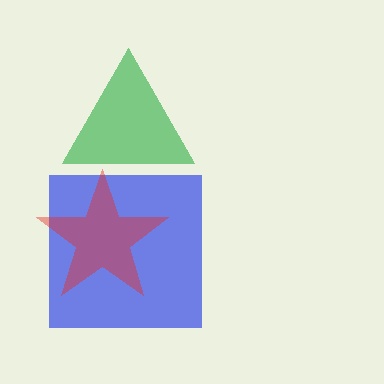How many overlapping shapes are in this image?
There are 3 overlapping shapes in the image.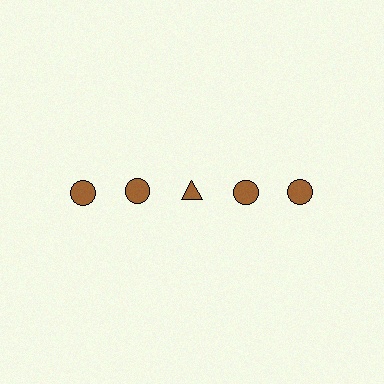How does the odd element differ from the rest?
It has a different shape: triangle instead of circle.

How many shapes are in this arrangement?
There are 5 shapes arranged in a grid pattern.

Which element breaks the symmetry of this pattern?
The brown triangle in the top row, center column breaks the symmetry. All other shapes are brown circles.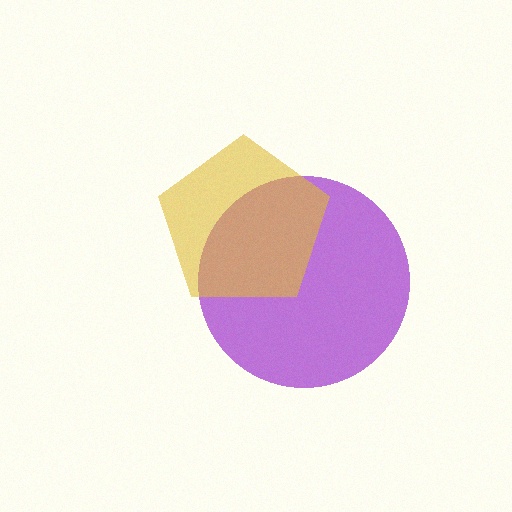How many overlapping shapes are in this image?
There are 2 overlapping shapes in the image.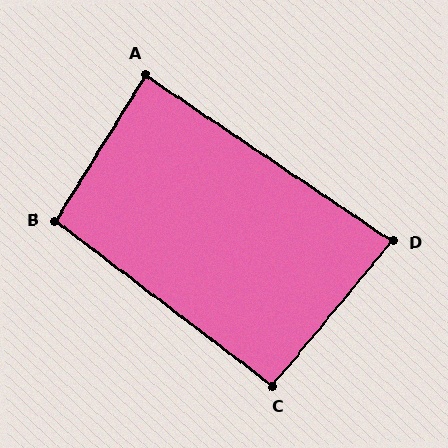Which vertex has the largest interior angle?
B, at approximately 96 degrees.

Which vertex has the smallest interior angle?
D, at approximately 84 degrees.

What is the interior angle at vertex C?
Approximately 92 degrees (approximately right).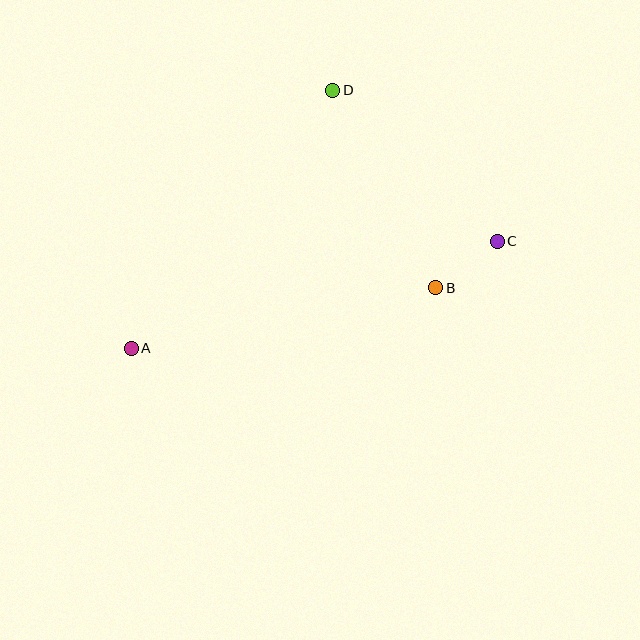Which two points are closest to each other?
Points B and C are closest to each other.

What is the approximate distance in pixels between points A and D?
The distance between A and D is approximately 327 pixels.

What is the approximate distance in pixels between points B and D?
The distance between B and D is approximately 223 pixels.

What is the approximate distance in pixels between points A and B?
The distance between A and B is approximately 310 pixels.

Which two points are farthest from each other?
Points A and C are farthest from each other.